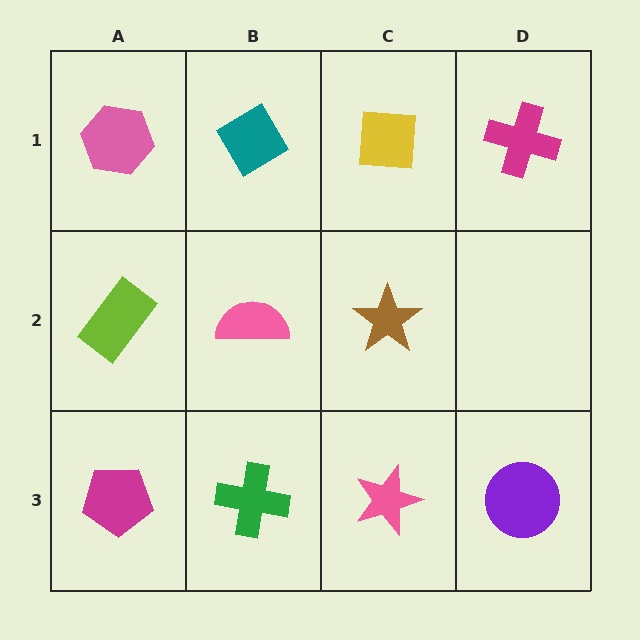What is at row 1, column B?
A teal diamond.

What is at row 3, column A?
A magenta pentagon.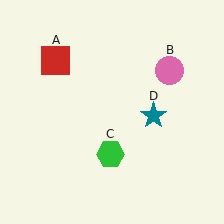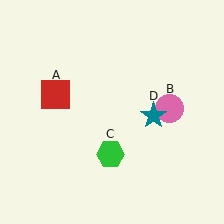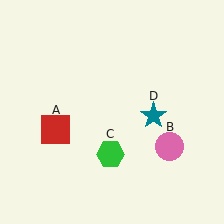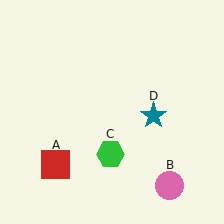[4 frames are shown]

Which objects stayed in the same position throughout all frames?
Green hexagon (object C) and teal star (object D) remained stationary.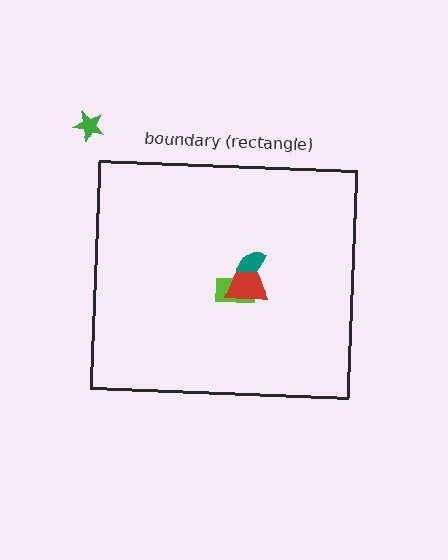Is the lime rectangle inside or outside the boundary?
Inside.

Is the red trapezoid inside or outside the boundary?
Inside.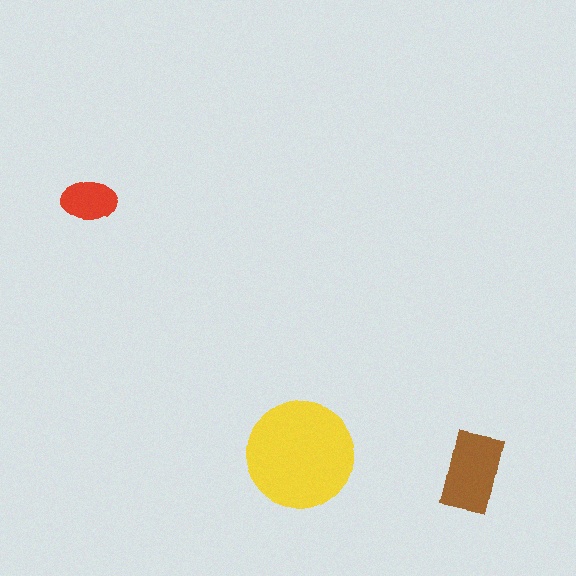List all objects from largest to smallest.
The yellow circle, the brown rectangle, the red ellipse.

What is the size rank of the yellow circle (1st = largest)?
1st.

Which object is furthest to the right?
The brown rectangle is rightmost.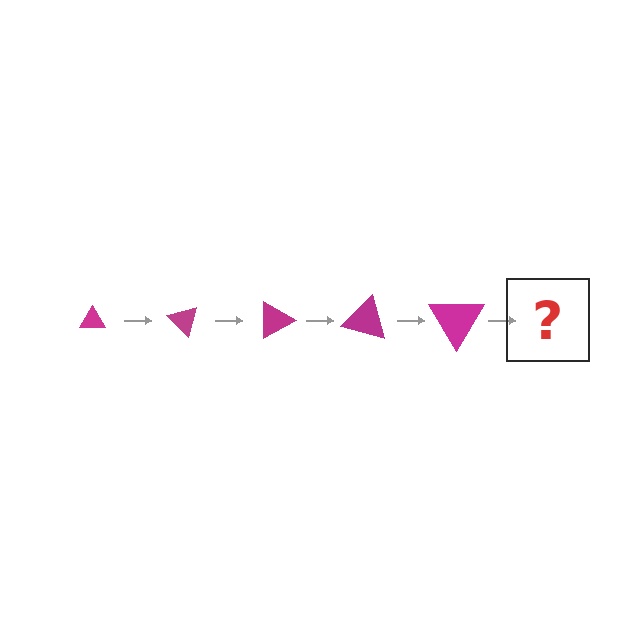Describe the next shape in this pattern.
It should be a triangle, larger than the previous one and rotated 225 degrees from the start.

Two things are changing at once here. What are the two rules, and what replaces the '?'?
The two rules are that the triangle grows larger each step and it rotates 45 degrees each step. The '?' should be a triangle, larger than the previous one and rotated 225 degrees from the start.